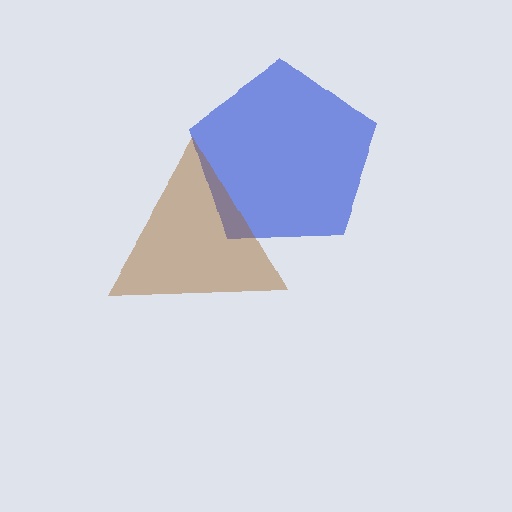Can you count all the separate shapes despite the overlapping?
Yes, there are 2 separate shapes.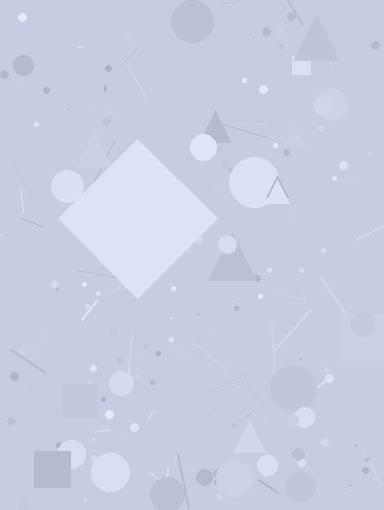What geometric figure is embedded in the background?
A diamond is embedded in the background.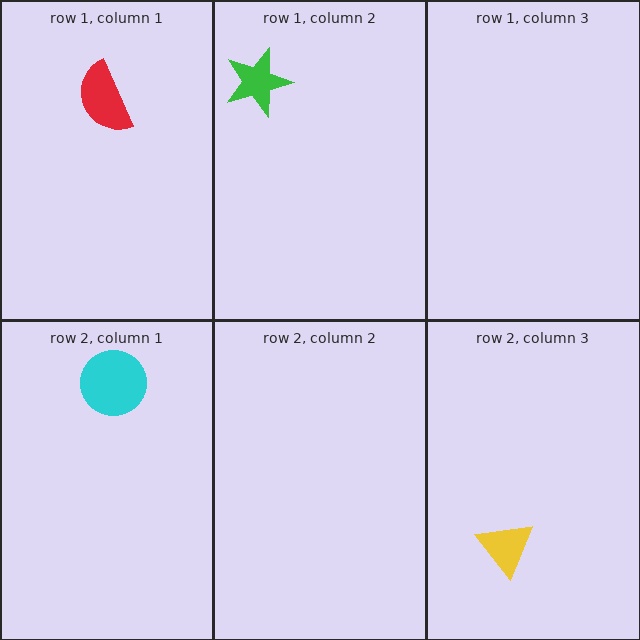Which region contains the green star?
The row 1, column 2 region.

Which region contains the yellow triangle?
The row 2, column 3 region.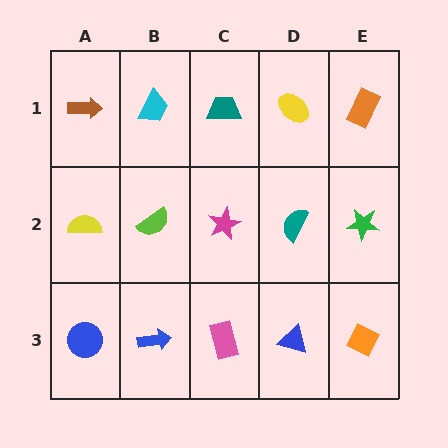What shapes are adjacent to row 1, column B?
A lime semicircle (row 2, column B), a brown arrow (row 1, column A), a teal trapezoid (row 1, column C).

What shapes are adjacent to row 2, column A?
A brown arrow (row 1, column A), a blue circle (row 3, column A), a lime semicircle (row 2, column B).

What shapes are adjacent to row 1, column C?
A magenta star (row 2, column C), a cyan trapezoid (row 1, column B), a yellow ellipse (row 1, column D).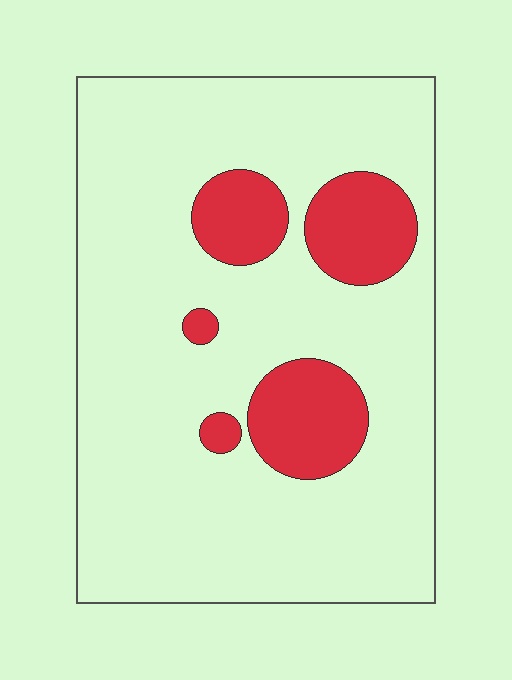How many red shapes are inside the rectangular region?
5.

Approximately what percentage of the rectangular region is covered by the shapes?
Approximately 15%.